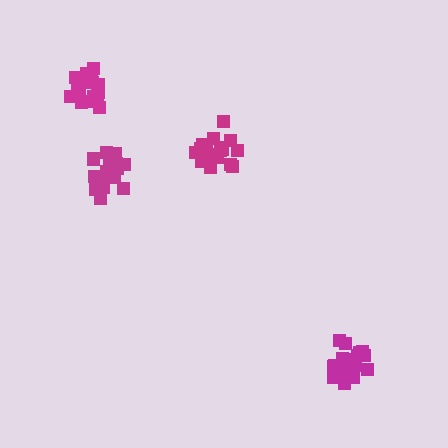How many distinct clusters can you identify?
There are 4 distinct clusters.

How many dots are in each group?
Group 1: 21 dots, Group 2: 20 dots, Group 3: 17 dots, Group 4: 19 dots (77 total).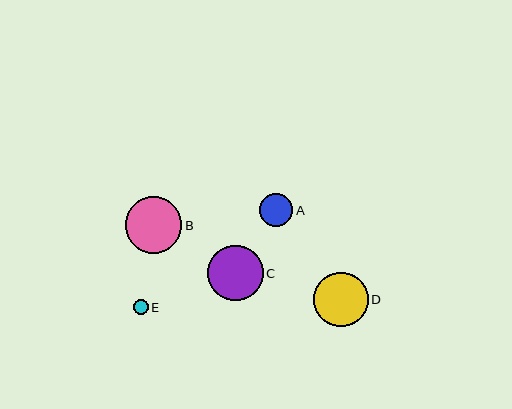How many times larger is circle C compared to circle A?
Circle C is approximately 1.7 times the size of circle A.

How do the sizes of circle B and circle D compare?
Circle B and circle D are approximately the same size.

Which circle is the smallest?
Circle E is the smallest with a size of approximately 15 pixels.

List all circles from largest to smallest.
From largest to smallest: B, C, D, A, E.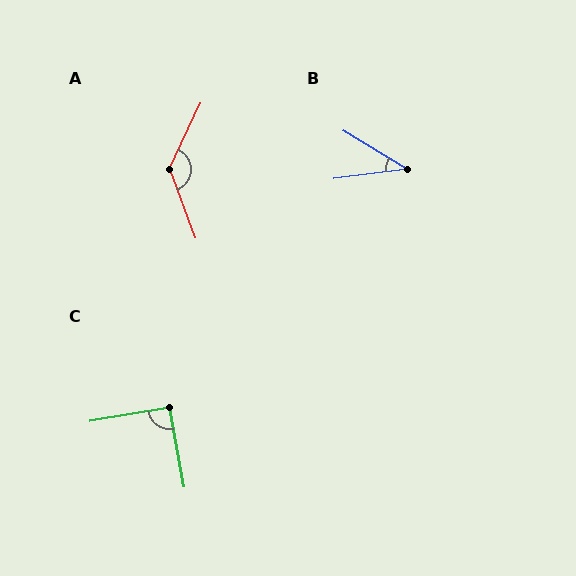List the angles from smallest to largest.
B (38°), C (91°), A (134°).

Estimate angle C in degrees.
Approximately 91 degrees.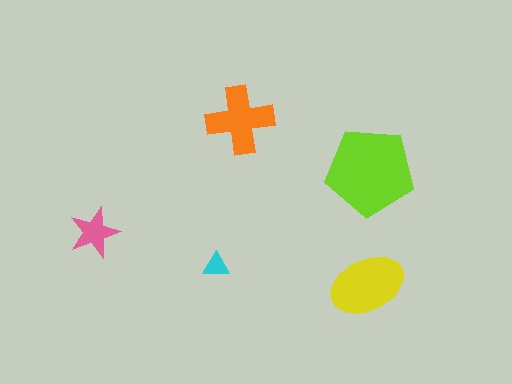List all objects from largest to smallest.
The lime pentagon, the yellow ellipse, the orange cross, the pink star, the cyan triangle.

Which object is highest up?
The orange cross is topmost.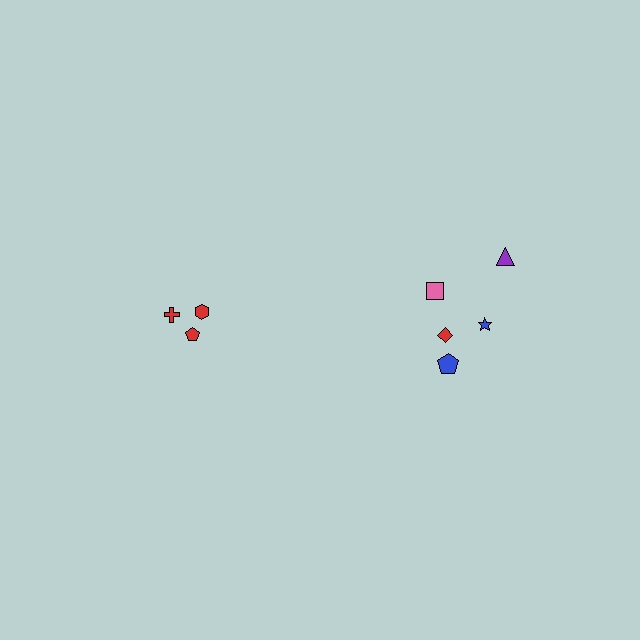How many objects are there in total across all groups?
There are 8 objects.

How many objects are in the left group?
There are 3 objects.